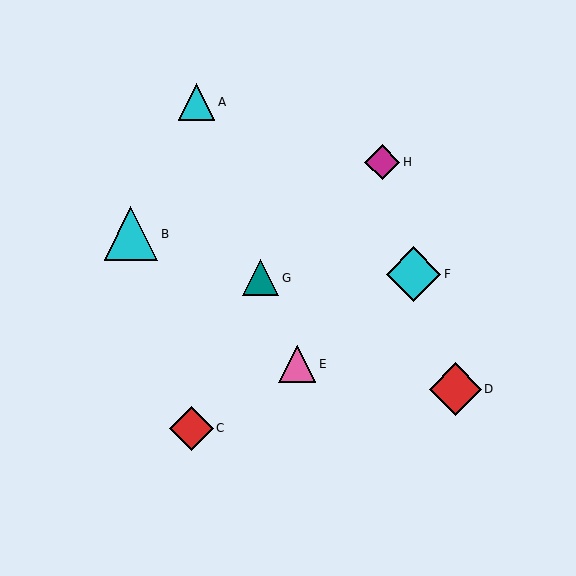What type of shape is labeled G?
Shape G is a teal triangle.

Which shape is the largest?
The cyan diamond (labeled F) is the largest.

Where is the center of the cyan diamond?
The center of the cyan diamond is at (414, 274).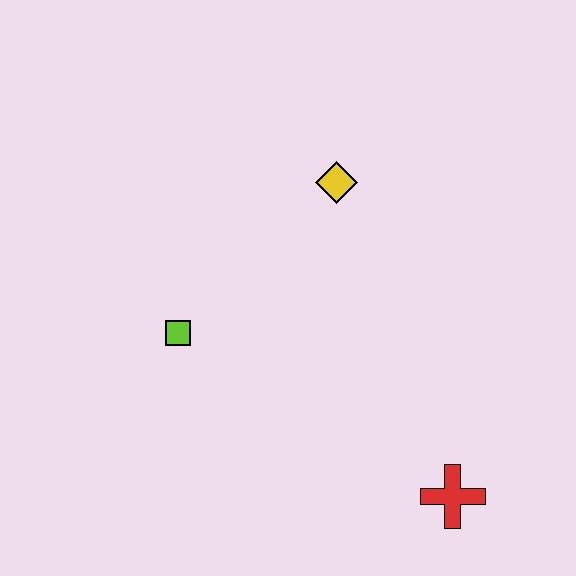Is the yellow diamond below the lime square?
No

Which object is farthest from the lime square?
The red cross is farthest from the lime square.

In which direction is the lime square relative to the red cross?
The lime square is to the left of the red cross.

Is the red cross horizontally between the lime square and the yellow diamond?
No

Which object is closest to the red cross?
The lime square is closest to the red cross.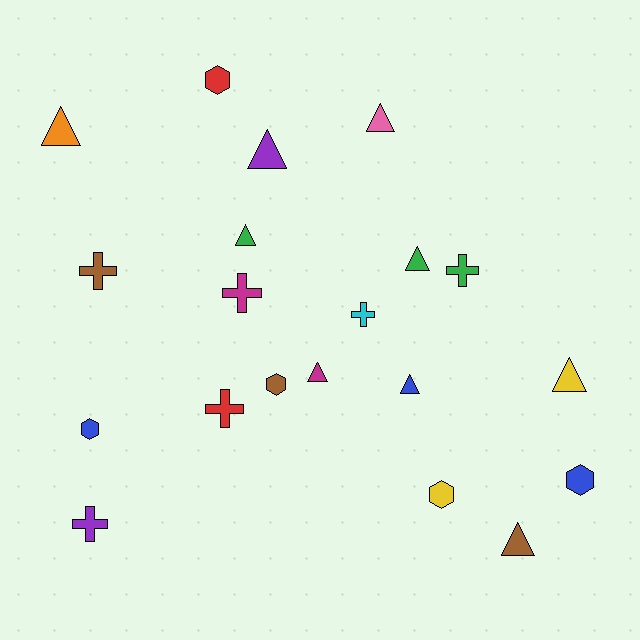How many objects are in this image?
There are 20 objects.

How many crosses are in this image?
There are 6 crosses.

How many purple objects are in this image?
There are 2 purple objects.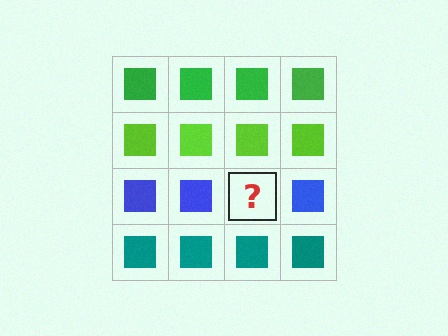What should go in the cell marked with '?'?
The missing cell should contain a blue square.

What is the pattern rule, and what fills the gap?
The rule is that each row has a consistent color. The gap should be filled with a blue square.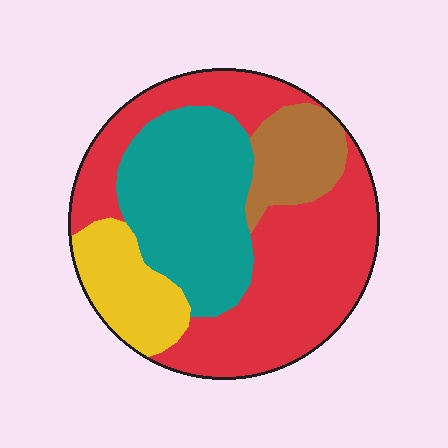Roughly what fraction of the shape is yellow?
Yellow covers about 15% of the shape.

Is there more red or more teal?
Red.